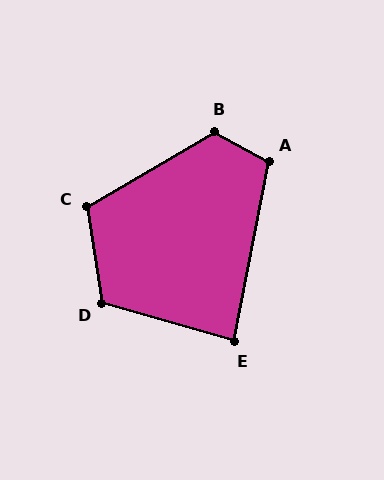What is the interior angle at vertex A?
Approximately 107 degrees (obtuse).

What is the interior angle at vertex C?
Approximately 112 degrees (obtuse).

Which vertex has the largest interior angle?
B, at approximately 122 degrees.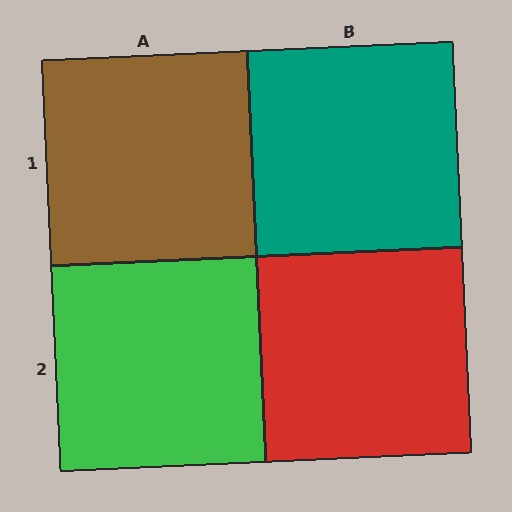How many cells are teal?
1 cell is teal.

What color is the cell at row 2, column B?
Red.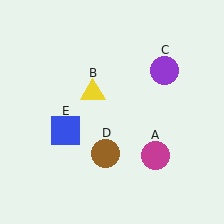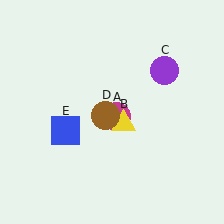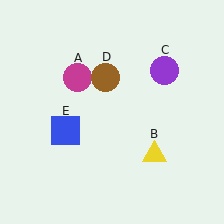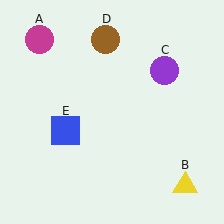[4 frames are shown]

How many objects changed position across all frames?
3 objects changed position: magenta circle (object A), yellow triangle (object B), brown circle (object D).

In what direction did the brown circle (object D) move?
The brown circle (object D) moved up.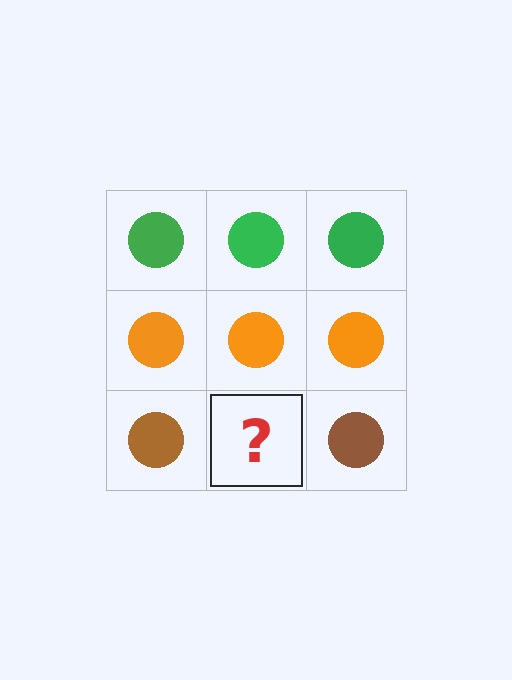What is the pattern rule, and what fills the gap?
The rule is that each row has a consistent color. The gap should be filled with a brown circle.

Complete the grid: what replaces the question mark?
The question mark should be replaced with a brown circle.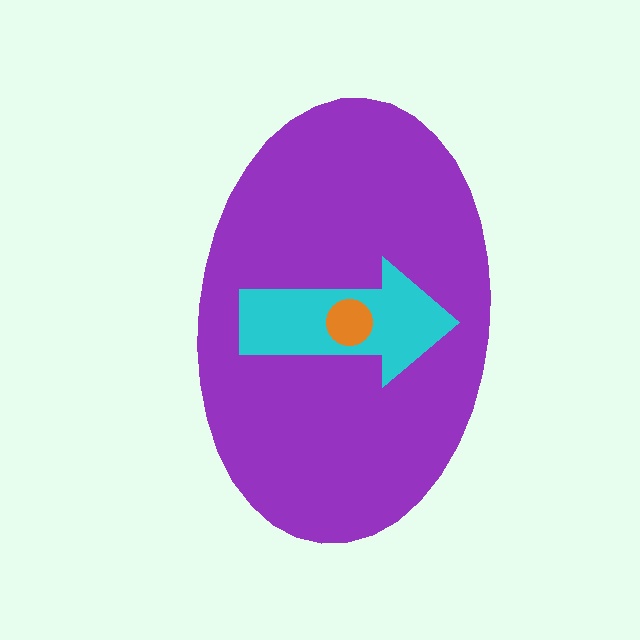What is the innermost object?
The orange circle.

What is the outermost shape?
The purple ellipse.